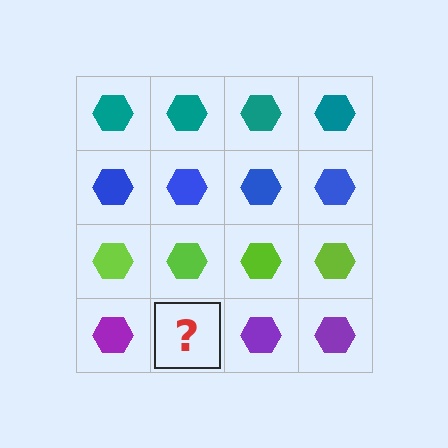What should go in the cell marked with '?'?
The missing cell should contain a purple hexagon.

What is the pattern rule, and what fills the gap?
The rule is that each row has a consistent color. The gap should be filled with a purple hexagon.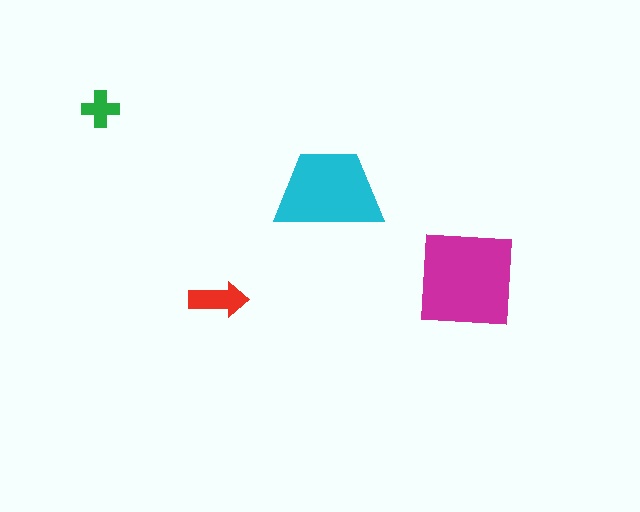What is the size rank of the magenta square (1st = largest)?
1st.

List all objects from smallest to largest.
The green cross, the red arrow, the cyan trapezoid, the magenta square.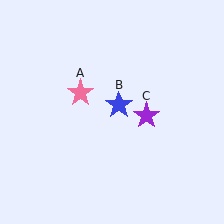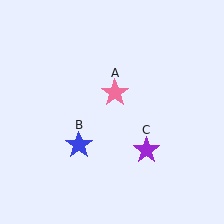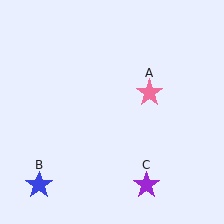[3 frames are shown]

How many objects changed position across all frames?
3 objects changed position: pink star (object A), blue star (object B), purple star (object C).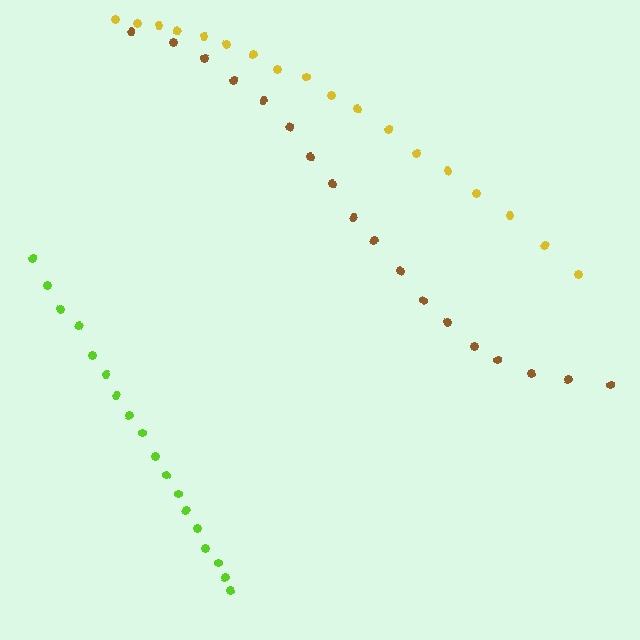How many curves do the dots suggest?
There are 3 distinct paths.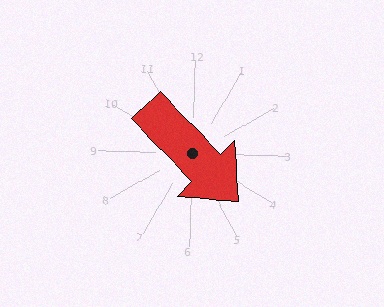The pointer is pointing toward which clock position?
Roughly 4 o'clock.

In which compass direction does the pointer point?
Southeast.